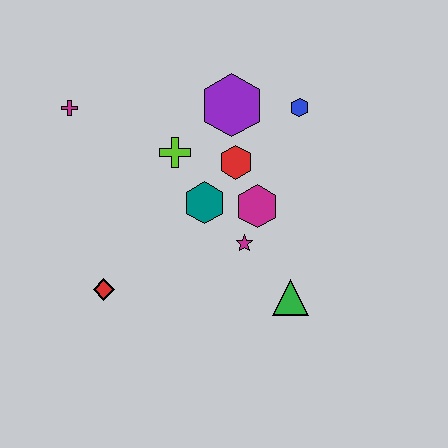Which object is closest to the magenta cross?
The lime cross is closest to the magenta cross.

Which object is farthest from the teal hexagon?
The magenta cross is farthest from the teal hexagon.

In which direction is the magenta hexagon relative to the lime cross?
The magenta hexagon is to the right of the lime cross.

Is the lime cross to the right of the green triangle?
No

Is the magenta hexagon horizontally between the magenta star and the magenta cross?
No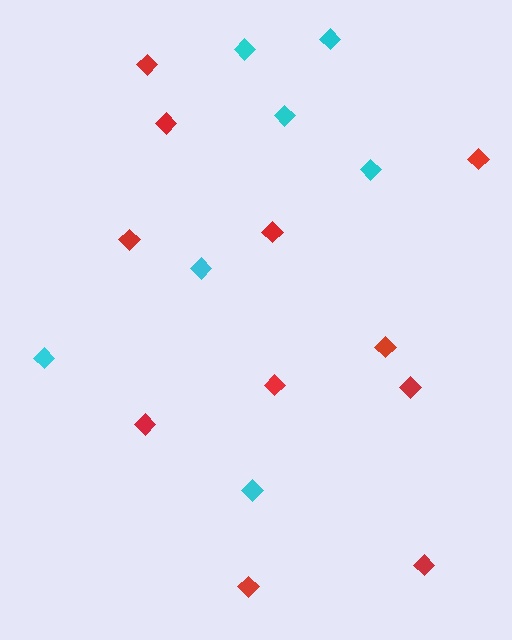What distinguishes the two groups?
There are 2 groups: one group of red diamonds (11) and one group of cyan diamonds (7).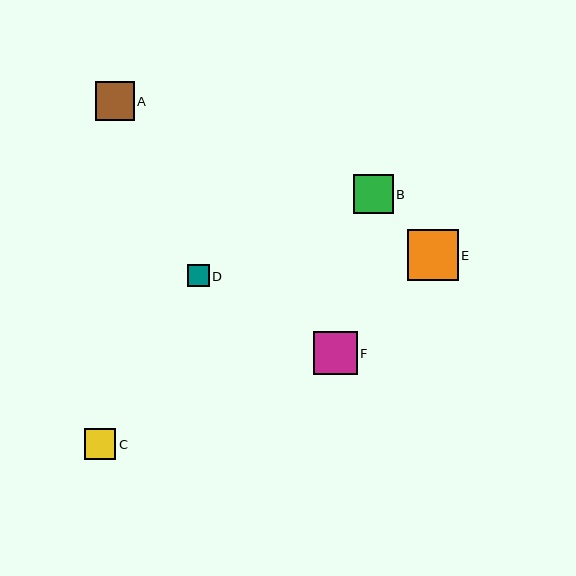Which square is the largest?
Square E is the largest with a size of approximately 51 pixels.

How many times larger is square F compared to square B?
Square F is approximately 1.1 times the size of square B.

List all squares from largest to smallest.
From largest to smallest: E, F, B, A, C, D.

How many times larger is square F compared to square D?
Square F is approximately 2.0 times the size of square D.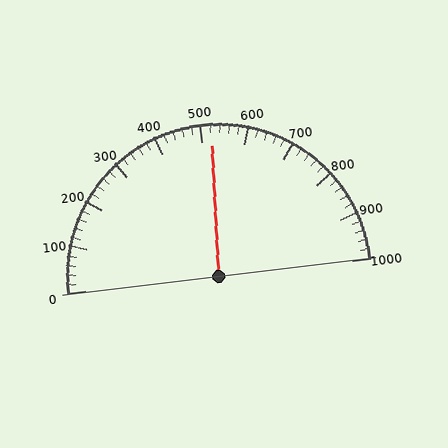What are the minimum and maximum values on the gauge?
The gauge ranges from 0 to 1000.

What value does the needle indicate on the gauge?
The needle indicates approximately 520.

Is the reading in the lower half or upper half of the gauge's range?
The reading is in the upper half of the range (0 to 1000).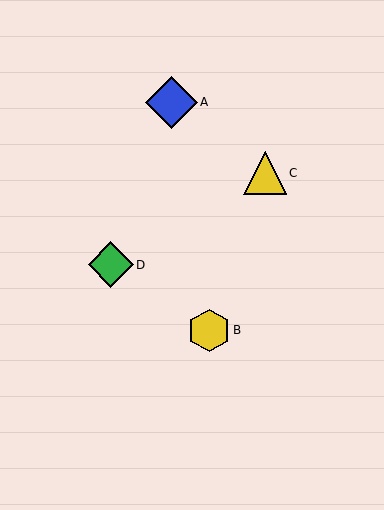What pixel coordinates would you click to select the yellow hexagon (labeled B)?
Click at (209, 330) to select the yellow hexagon B.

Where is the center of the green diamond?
The center of the green diamond is at (111, 265).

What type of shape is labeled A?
Shape A is a blue diamond.